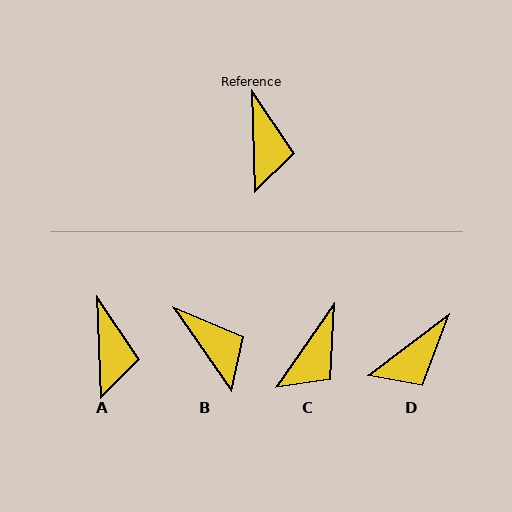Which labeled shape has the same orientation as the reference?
A.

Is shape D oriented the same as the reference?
No, it is off by about 55 degrees.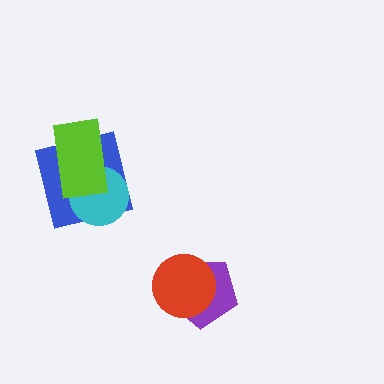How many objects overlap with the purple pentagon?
1 object overlaps with the purple pentagon.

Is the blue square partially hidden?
Yes, it is partially covered by another shape.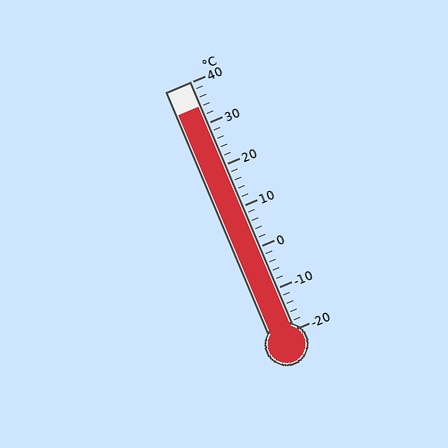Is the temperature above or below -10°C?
The temperature is above -10°C.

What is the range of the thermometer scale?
The thermometer scale ranges from -20°C to 40°C.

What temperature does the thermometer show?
The thermometer shows approximately 34°C.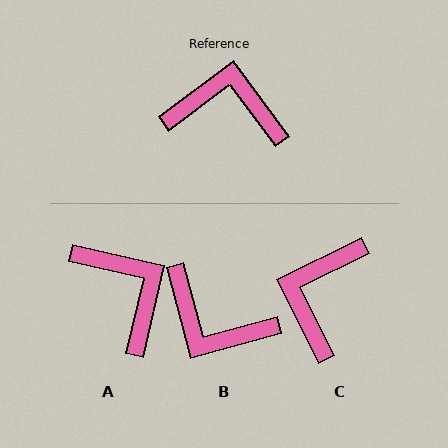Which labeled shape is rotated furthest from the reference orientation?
B, about 158 degrees away.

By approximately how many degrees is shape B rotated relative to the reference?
Approximately 158 degrees counter-clockwise.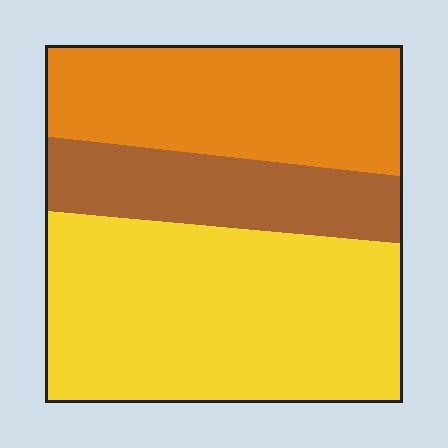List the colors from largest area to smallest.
From largest to smallest: yellow, orange, brown.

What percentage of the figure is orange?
Orange covers 31% of the figure.